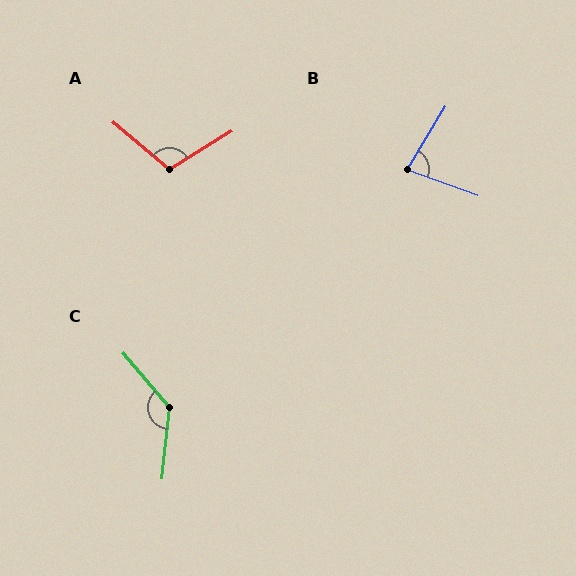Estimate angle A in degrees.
Approximately 108 degrees.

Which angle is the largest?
C, at approximately 133 degrees.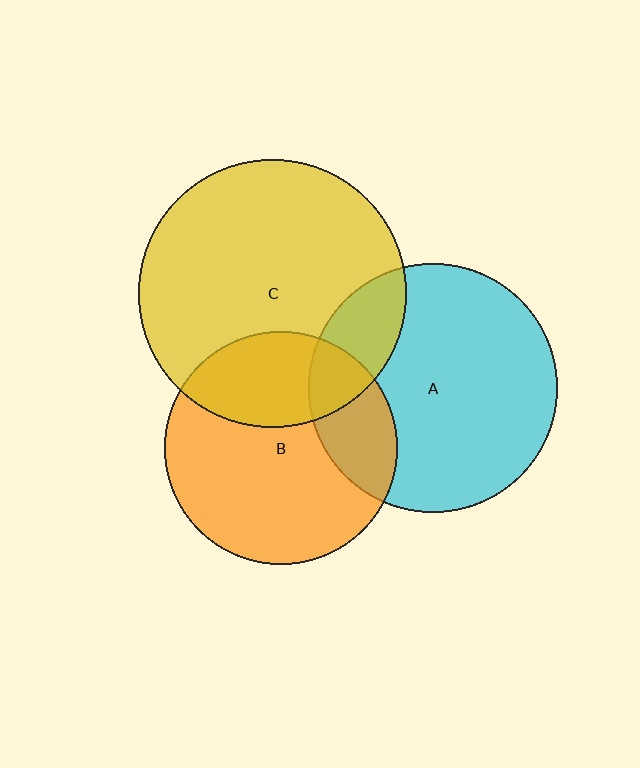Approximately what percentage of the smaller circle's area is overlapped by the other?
Approximately 20%.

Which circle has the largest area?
Circle C (yellow).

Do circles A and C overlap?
Yes.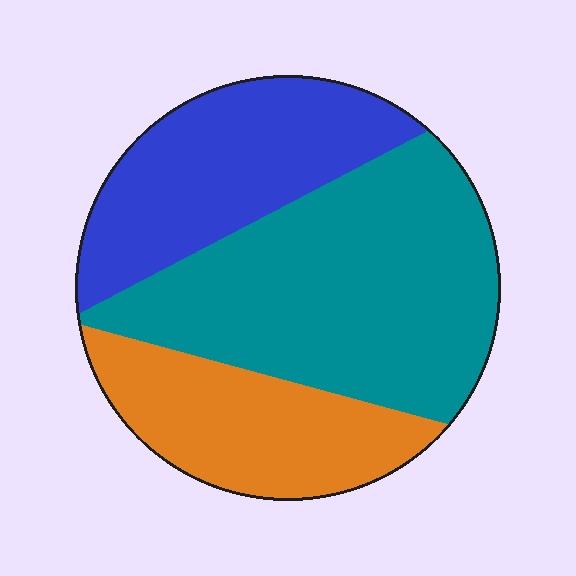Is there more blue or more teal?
Teal.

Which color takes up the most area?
Teal, at roughly 50%.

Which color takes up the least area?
Orange, at roughly 25%.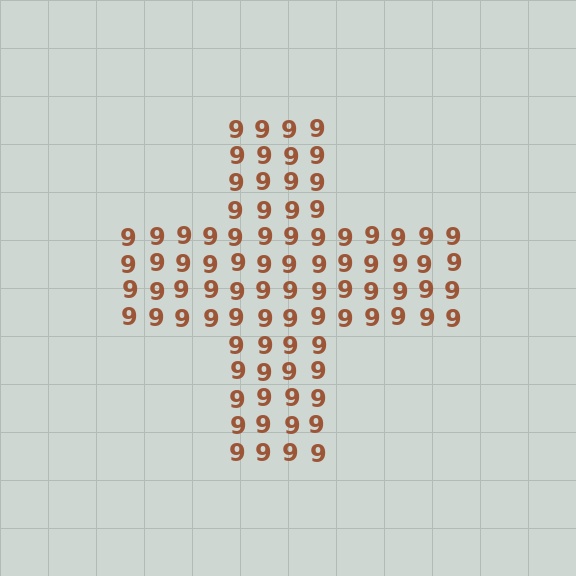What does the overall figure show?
The overall figure shows a cross.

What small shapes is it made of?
It is made of small digit 9's.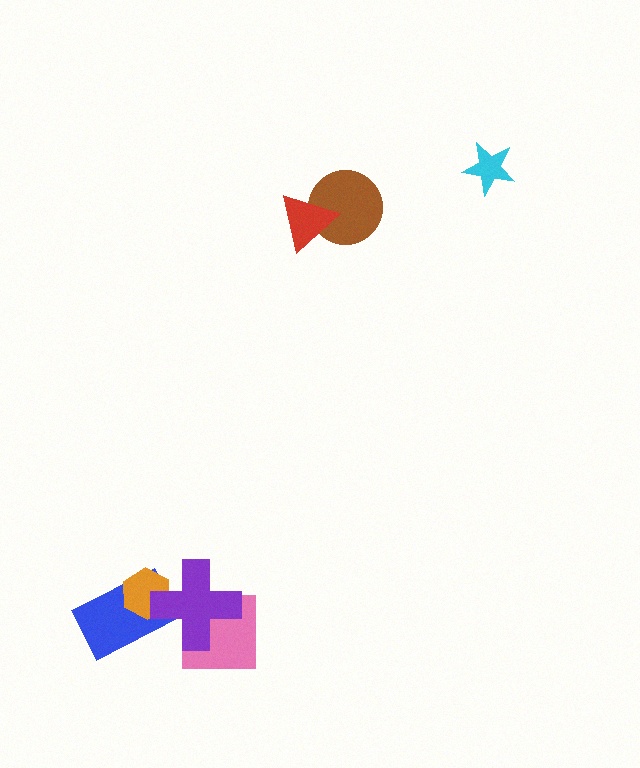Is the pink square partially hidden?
Yes, it is partially covered by another shape.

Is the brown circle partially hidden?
Yes, it is partially covered by another shape.